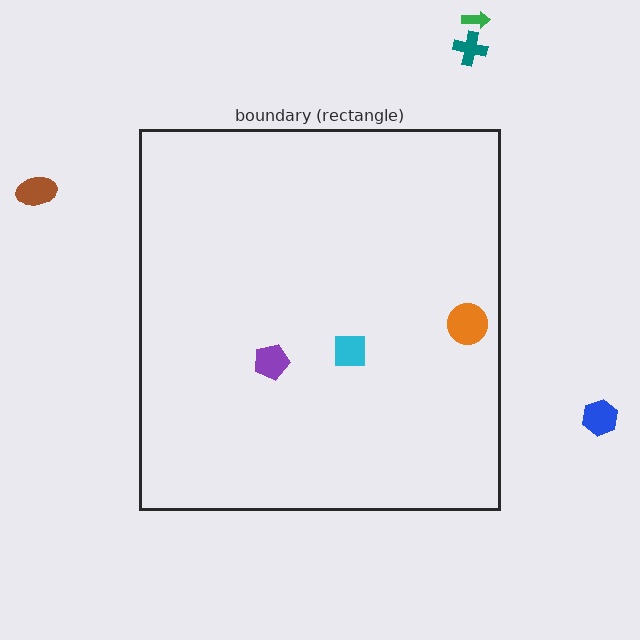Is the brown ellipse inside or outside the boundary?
Outside.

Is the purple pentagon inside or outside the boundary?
Inside.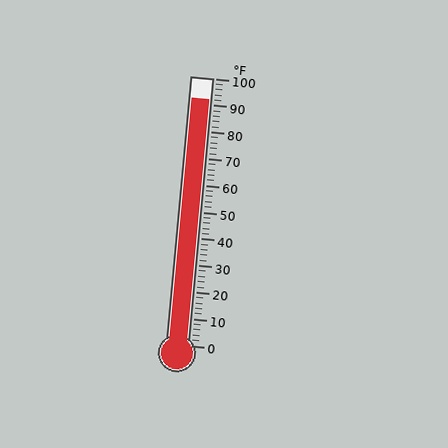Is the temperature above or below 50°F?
The temperature is above 50°F.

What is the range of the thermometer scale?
The thermometer scale ranges from 0°F to 100°F.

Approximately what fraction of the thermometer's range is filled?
The thermometer is filled to approximately 90% of its range.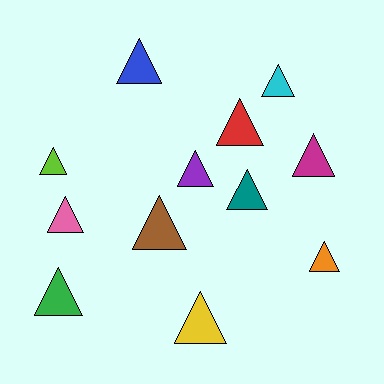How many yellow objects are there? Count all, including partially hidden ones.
There is 1 yellow object.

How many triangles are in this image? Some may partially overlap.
There are 12 triangles.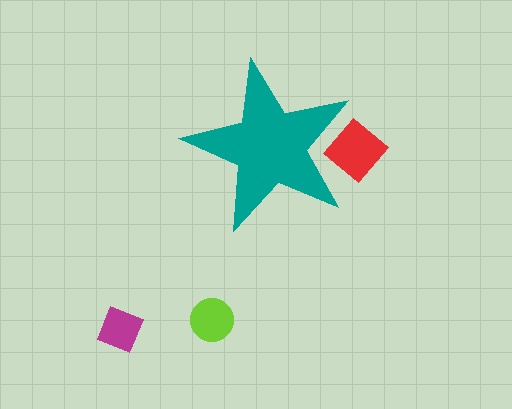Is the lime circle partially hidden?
No, the lime circle is fully visible.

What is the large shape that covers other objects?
A teal star.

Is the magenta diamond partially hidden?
No, the magenta diamond is fully visible.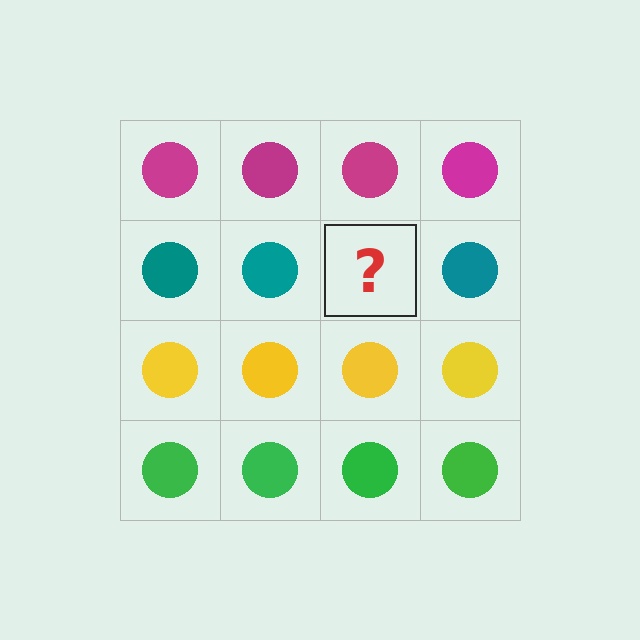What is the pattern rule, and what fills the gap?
The rule is that each row has a consistent color. The gap should be filled with a teal circle.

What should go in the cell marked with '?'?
The missing cell should contain a teal circle.